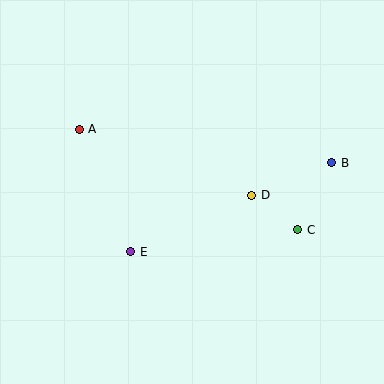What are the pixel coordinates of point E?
Point E is at (131, 252).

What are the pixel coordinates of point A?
Point A is at (79, 129).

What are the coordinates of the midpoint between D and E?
The midpoint between D and E is at (191, 223).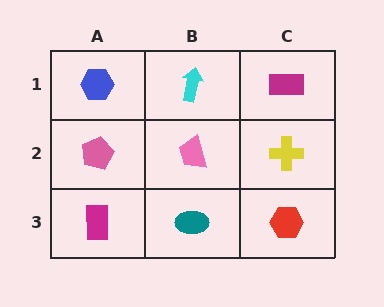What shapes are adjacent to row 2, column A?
A blue hexagon (row 1, column A), a magenta rectangle (row 3, column A), a pink trapezoid (row 2, column B).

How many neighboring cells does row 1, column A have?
2.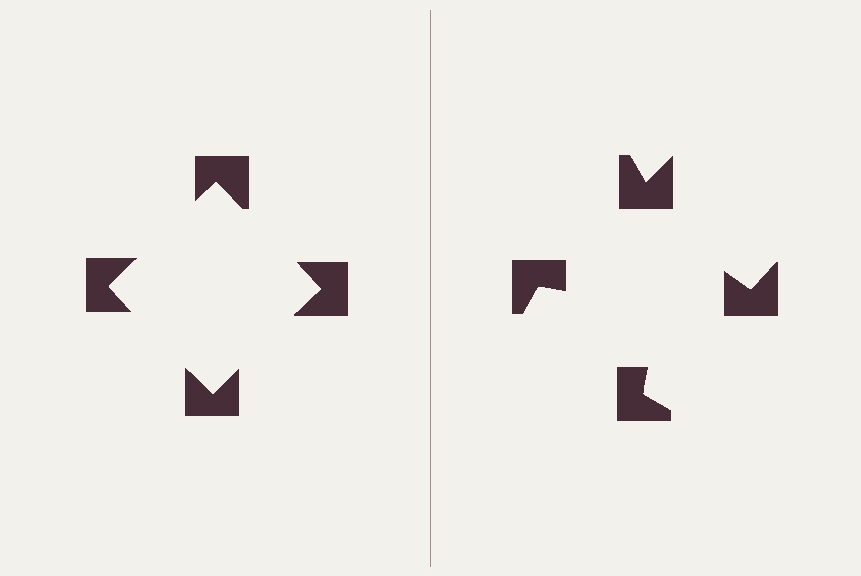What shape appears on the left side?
An illusory square.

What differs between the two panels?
The notched squares are positioned identically on both sides; only the wedge orientations differ. On the left they align to a square; on the right they are misaligned.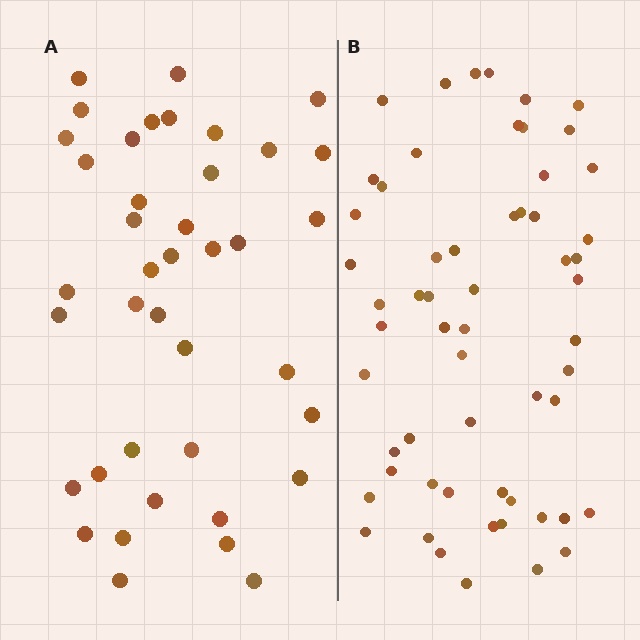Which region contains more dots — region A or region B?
Region B (the right region) has more dots.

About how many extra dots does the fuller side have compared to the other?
Region B has approximately 20 more dots than region A.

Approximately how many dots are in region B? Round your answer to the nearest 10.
About 60 dots. (The exact count is 58, which rounds to 60.)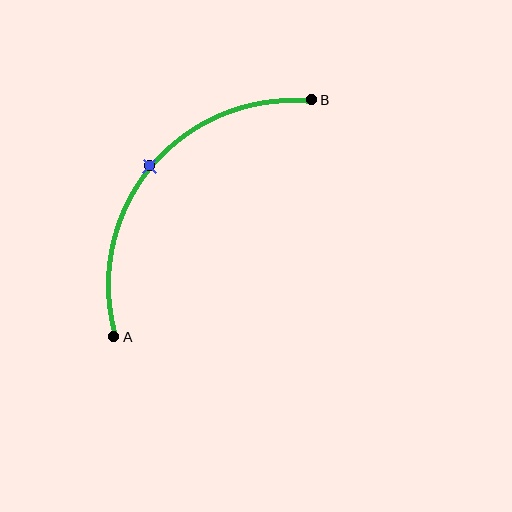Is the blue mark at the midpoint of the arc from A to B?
Yes. The blue mark lies on the arc at equal arc-length from both A and B — it is the arc midpoint.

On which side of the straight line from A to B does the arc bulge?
The arc bulges above and to the left of the straight line connecting A and B.